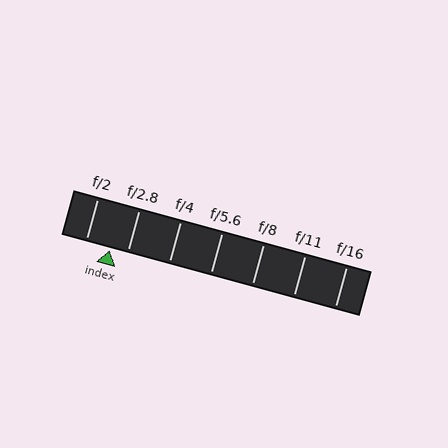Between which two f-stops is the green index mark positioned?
The index mark is between f/2 and f/2.8.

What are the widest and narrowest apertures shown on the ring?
The widest aperture shown is f/2 and the narrowest is f/16.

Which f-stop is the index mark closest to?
The index mark is closest to f/2.8.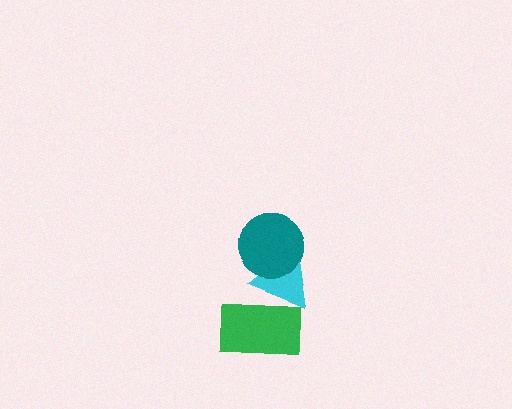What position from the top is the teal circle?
The teal circle is 1st from the top.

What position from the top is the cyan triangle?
The cyan triangle is 2nd from the top.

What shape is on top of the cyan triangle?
The teal circle is on top of the cyan triangle.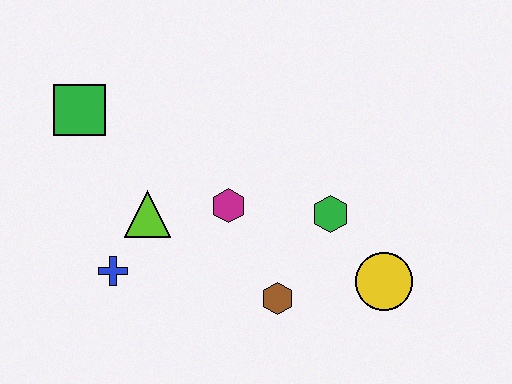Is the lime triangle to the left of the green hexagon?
Yes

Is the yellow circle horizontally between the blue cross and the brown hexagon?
No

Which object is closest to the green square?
The lime triangle is closest to the green square.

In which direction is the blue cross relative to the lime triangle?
The blue cross is below the lime triangle.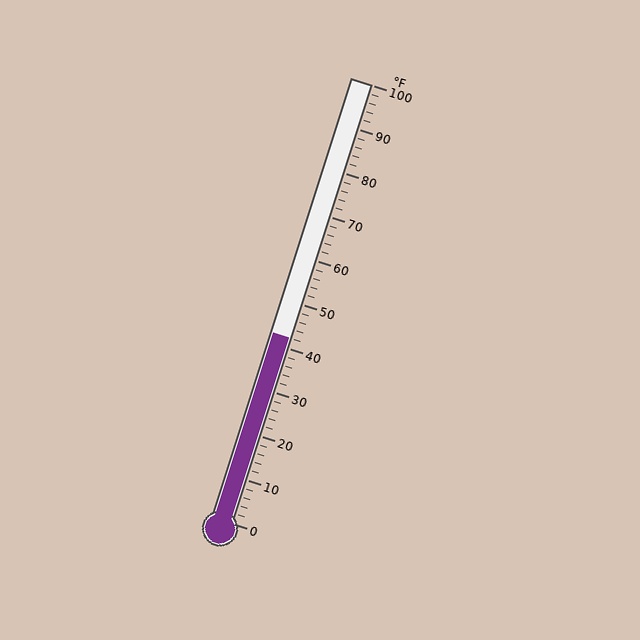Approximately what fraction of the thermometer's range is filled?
The thermometer is filled to approximately 40% of its range.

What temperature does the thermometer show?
The thermometer shows approximately 42°F.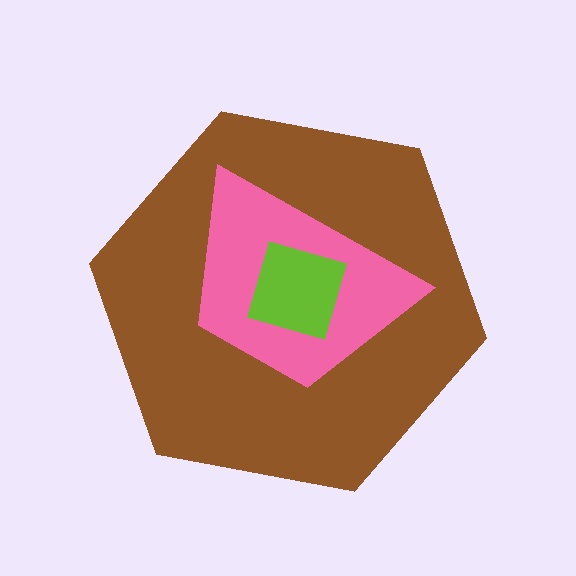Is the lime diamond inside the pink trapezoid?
Yes.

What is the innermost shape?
The lime diamond.